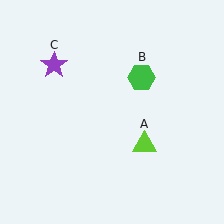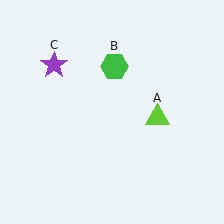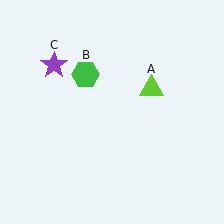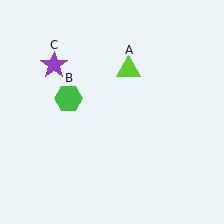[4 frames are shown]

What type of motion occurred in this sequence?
The lime triangle (object A), green hexagon (object B) rotated counterclockwise around the center of the scene.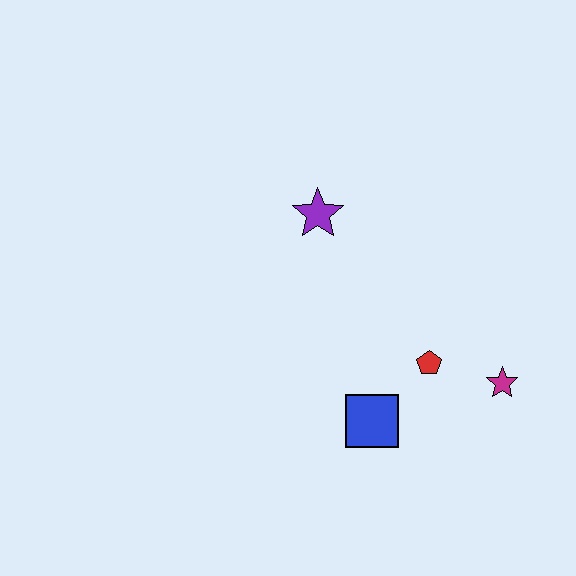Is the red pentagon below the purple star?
Yes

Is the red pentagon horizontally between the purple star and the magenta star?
Yes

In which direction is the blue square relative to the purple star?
The blue square is below the purple star.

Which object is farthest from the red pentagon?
The purple star is farthest from the red pentagon.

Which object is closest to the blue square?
The red pentagon is closest to the blue square.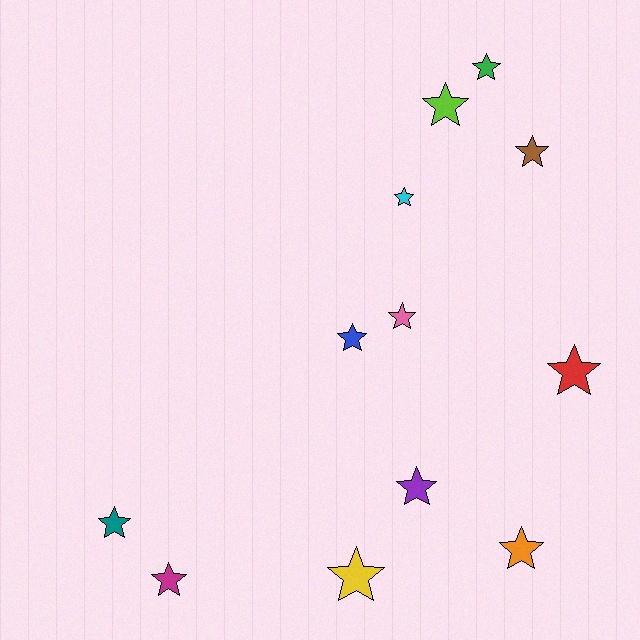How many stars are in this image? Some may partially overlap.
There are 12 stars.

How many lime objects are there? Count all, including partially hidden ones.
There is 1 lime object.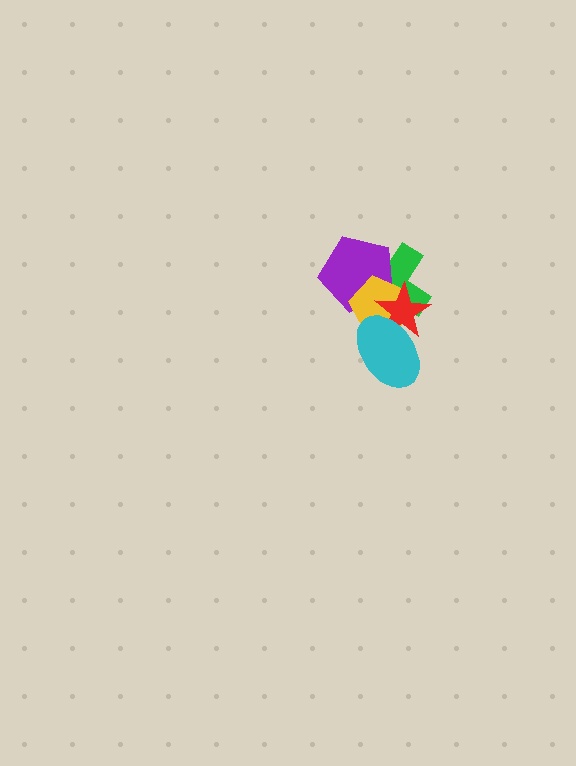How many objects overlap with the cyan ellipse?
3 objects overlap with the cyan ellipse.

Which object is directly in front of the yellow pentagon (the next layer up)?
The red star is directly in front of the yellow pentagon.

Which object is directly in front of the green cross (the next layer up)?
The purple pentagon is directly in front of the green cross.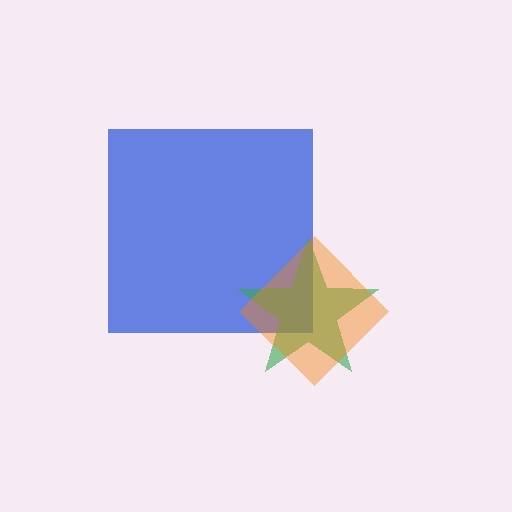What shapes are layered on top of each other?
The layered shapes are: a blue square, a green star, an orange diamond.